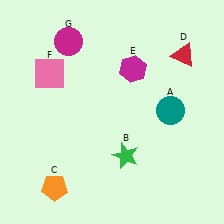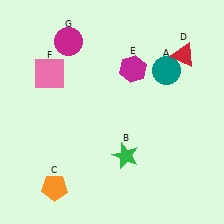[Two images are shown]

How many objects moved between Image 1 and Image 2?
1 object moved between the two images.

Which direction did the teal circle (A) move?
The teal circle (A) moved up.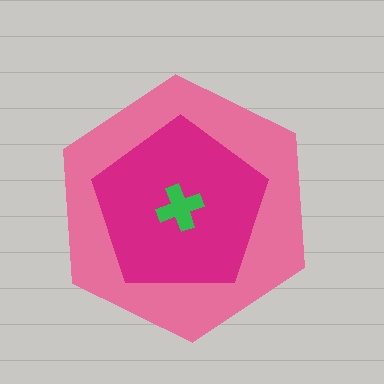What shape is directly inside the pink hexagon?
The magenta pentagon.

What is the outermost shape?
The pink hexagon.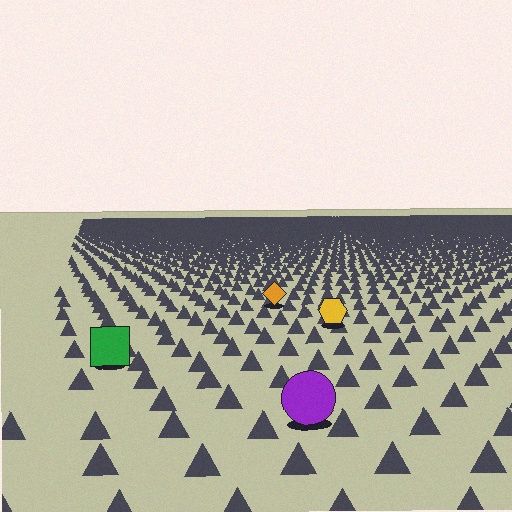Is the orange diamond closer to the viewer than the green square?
No. The green square is closer — you can tell from the texture gradient: the ground texture is coarser near it.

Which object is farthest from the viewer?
The orange diamond is farthest from the viewer. It appears smaller and the ground texture around it is denser.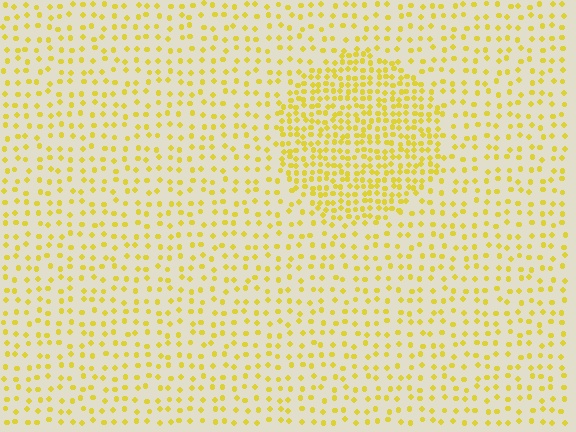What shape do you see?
I see a circle.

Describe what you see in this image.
The image contains small yellow elements arranged at two different densities. A circle-shaped region is visible where the elements are more densely packed than the surrounding area.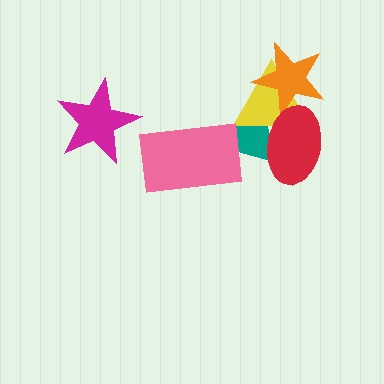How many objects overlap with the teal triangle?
3 objects overlap with the teal triangle.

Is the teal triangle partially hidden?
Yes, it is partially covered by another shape.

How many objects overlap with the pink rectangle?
1 object overlaps with the pink rectangle.